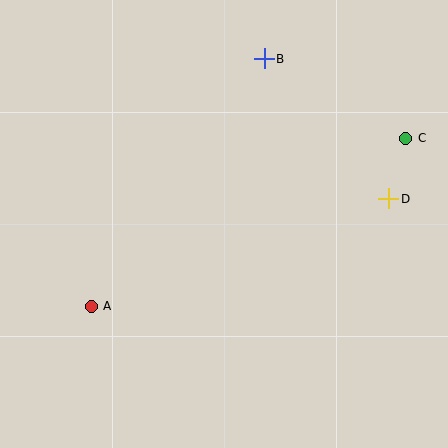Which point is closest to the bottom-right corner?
Point D is closest to the bottom-right corner.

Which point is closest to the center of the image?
Point A at (91, 306) is closest to the center.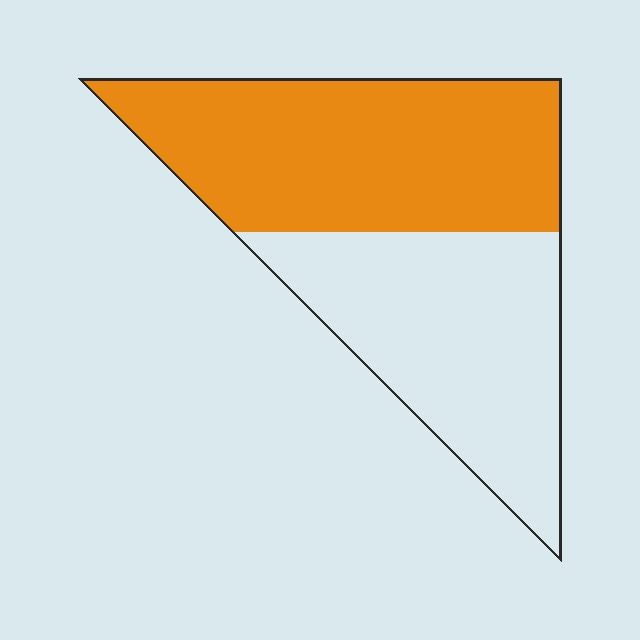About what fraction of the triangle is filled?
About one half (1/2).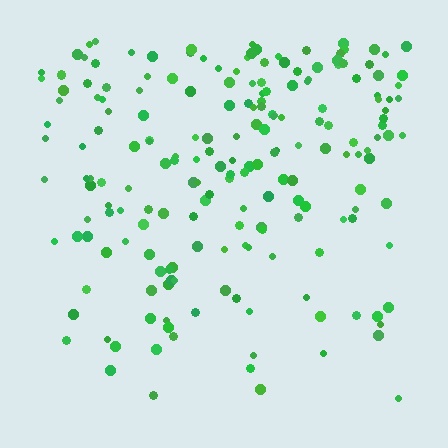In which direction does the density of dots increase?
From bottom to top, with the top side densest.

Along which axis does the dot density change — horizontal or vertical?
Vertical.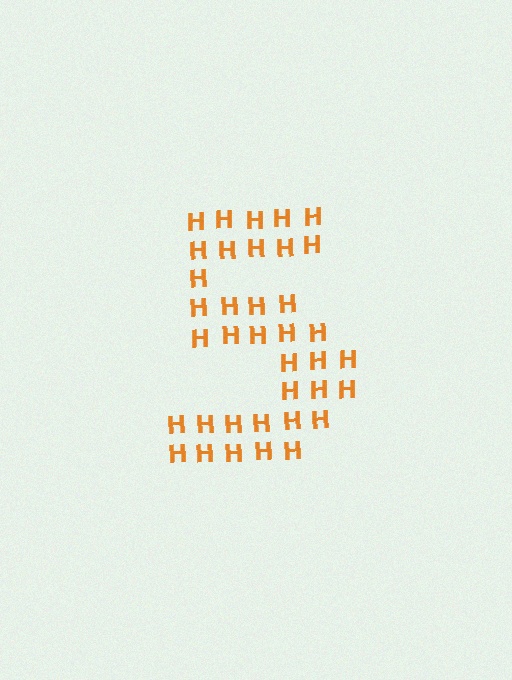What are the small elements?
The small elements are letter H's.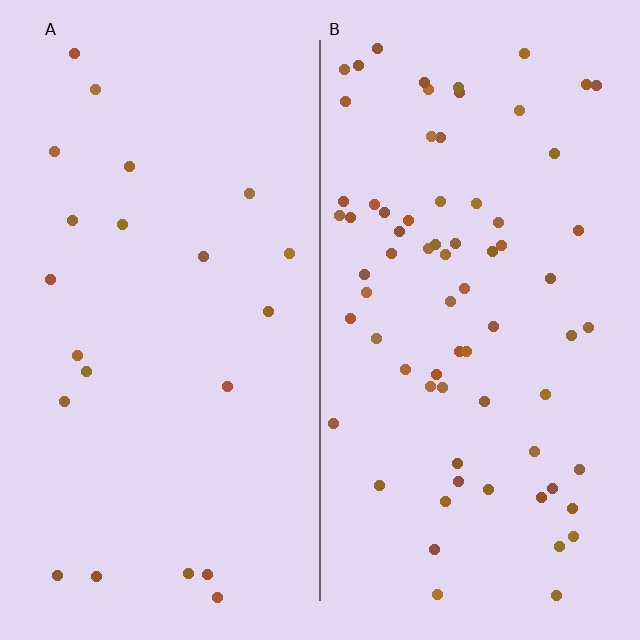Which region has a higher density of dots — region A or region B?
B (the right).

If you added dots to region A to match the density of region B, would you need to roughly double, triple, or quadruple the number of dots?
Approximately triple.